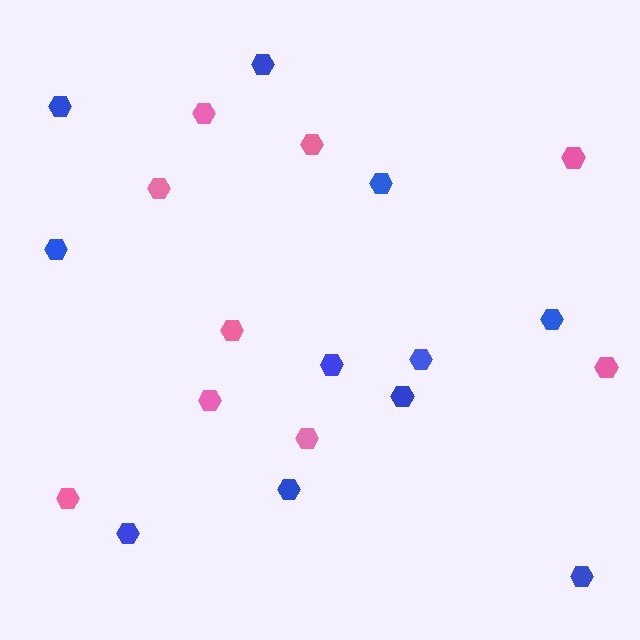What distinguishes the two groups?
There are 2 groups: one group of blue hexagons (11) and one group of pink hexagons (9).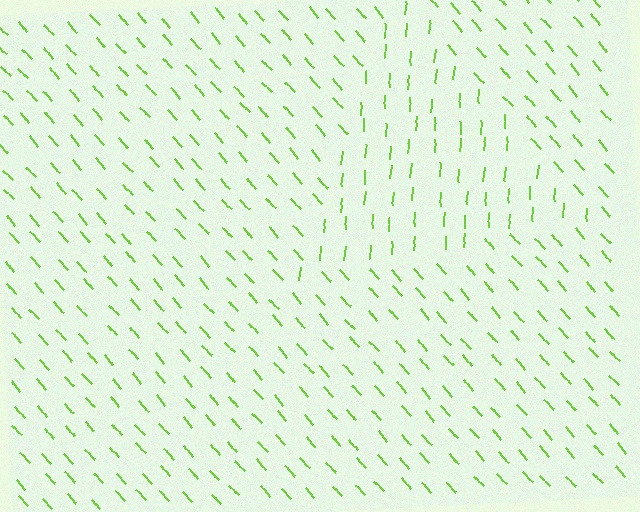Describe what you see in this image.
The image is filled with small lime line segments. A triangle region in the image has lines oriented differently from the surrounding lines, creating a visible texture boundary.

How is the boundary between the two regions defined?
The boundary is defined purely by a change in line orientation (approximately 45 degrees difference). All lines are the same color and thickness.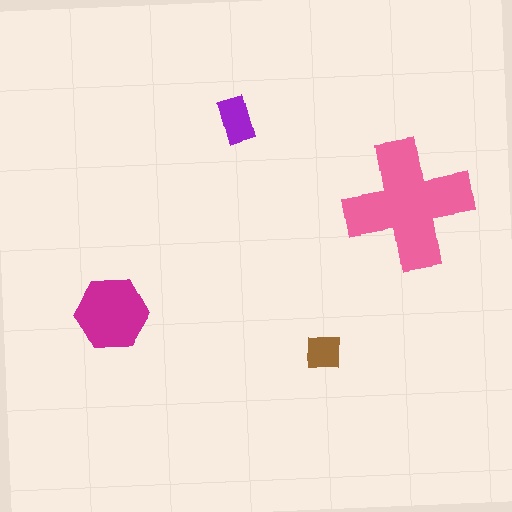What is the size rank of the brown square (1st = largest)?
4th.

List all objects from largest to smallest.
The pink cross, the magenta hexagon, the purple rectangle, the brown square.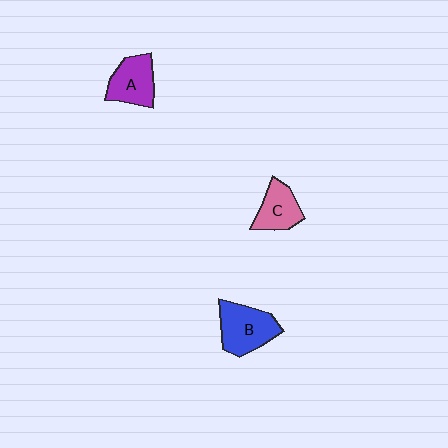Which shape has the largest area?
Shape B (blue).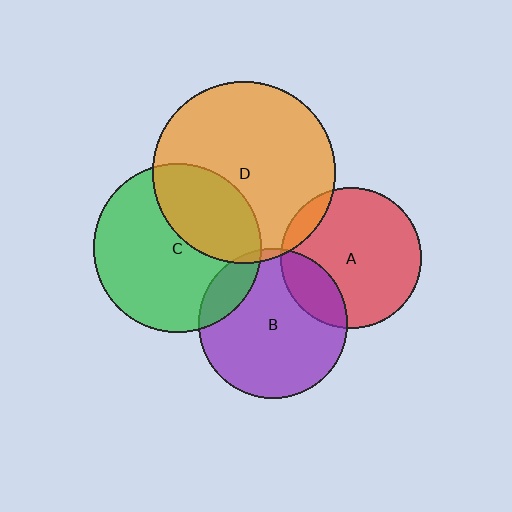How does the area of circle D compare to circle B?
Approximately 1.5 times.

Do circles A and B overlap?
Yes.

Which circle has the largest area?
Circle D (orange).